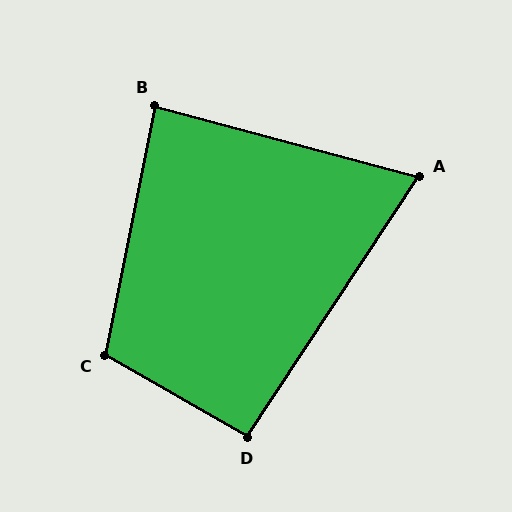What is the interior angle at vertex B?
Approximately 86 degrees (approximately right).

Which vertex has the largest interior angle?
C, at approximately 108 degrees.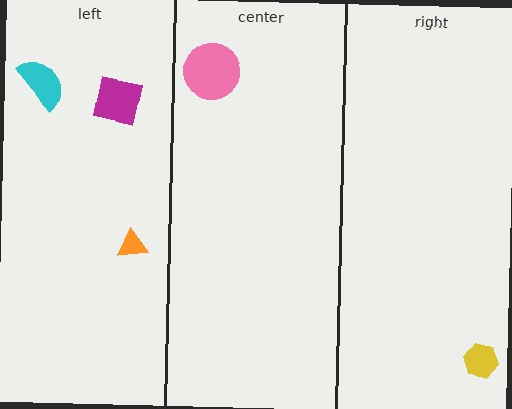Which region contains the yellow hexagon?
The right region.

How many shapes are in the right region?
1.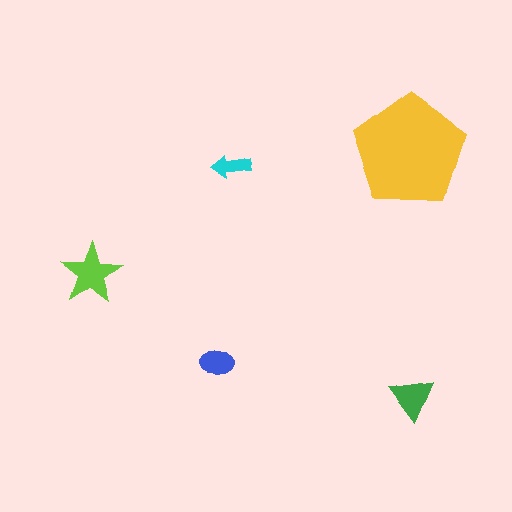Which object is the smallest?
The cyan arrow.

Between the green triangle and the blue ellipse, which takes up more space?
The green triangle.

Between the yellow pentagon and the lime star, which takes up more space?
The yellow pentagon.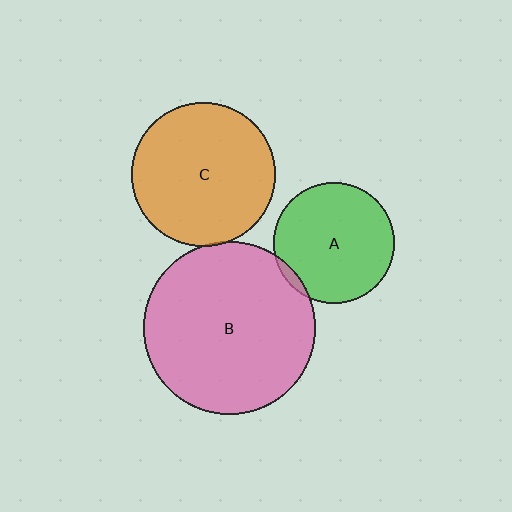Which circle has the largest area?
Circle B (pink).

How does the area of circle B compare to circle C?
Approximately 1.4 times.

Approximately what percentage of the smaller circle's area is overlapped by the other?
Approximately 5%.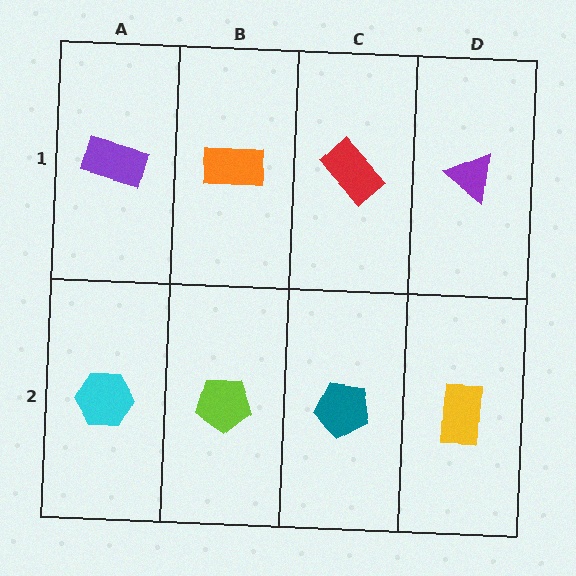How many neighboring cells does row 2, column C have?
3.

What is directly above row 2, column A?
A purple rectangle.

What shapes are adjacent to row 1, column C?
A teal pentagon (row 2, column C), an orange rectangle (row 1, column B), a purple triangle (row 1, column D).